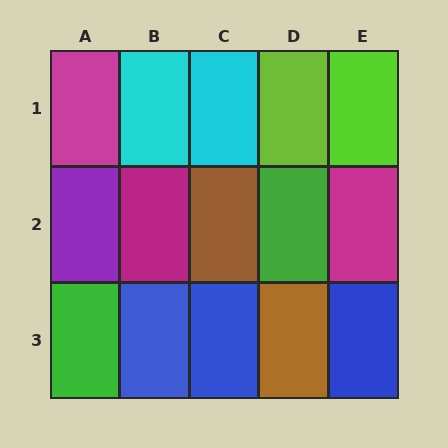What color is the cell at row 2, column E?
Magenta.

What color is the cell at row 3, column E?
Blue.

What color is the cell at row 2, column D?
Green.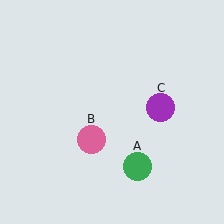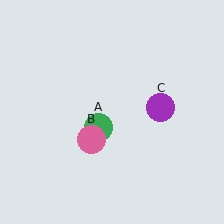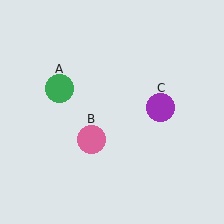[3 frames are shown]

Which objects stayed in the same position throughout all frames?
Pink circle (object B) and purple circle (object C) remained stationary.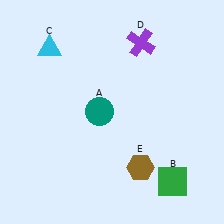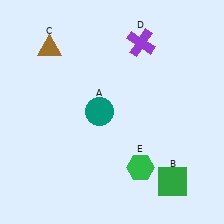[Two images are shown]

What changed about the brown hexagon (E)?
In Image 1, E is brown. In Image 2, it changed to green.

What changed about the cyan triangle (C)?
In Image 1, C is cyan. In Image 2, it changed to brown.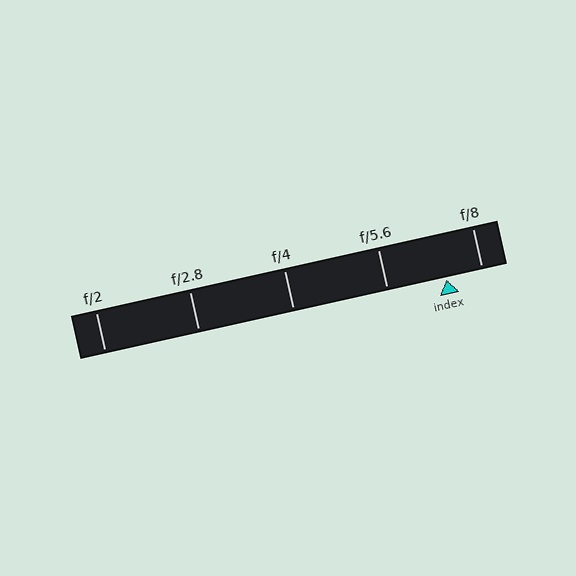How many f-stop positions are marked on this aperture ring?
There are 5 f-stop positions marked.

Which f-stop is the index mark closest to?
The index mark is closest to f/8.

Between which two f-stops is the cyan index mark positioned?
The index mark is between f/5.6 and f/8.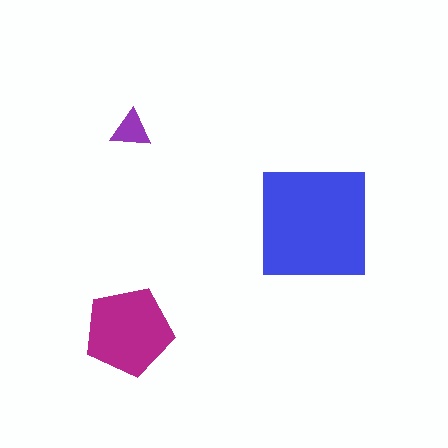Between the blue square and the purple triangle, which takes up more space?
The blue square.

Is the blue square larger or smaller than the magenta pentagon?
Larger.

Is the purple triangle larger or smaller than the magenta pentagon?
Smaller.